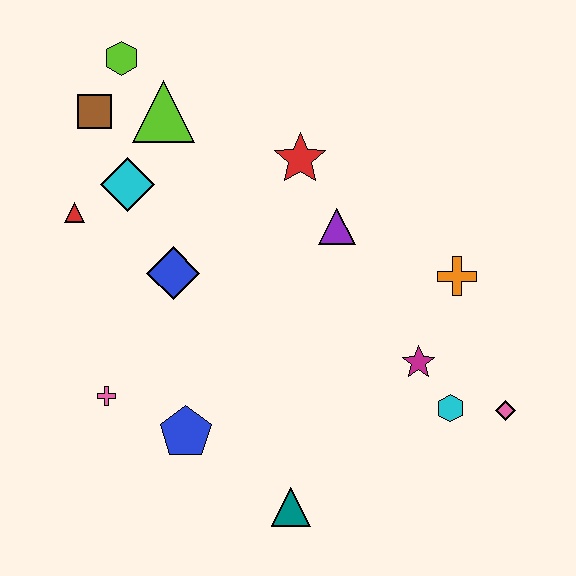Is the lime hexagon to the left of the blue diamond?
Yes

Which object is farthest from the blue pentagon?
The lime hexagon is farthest from the blue pentagon.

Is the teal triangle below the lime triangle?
Yes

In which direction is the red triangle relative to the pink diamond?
The red triangle is to the left of the pink diamond.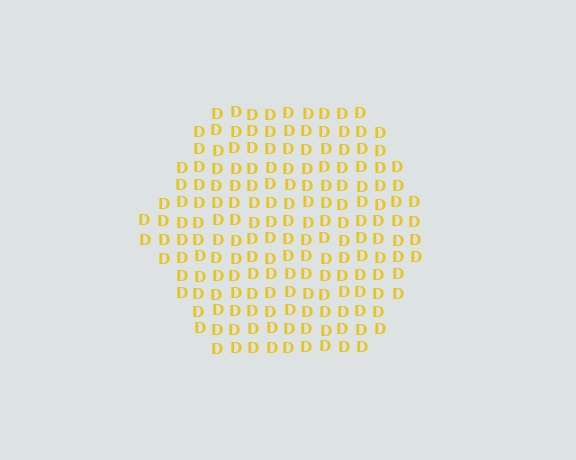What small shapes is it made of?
It is made of small letter D's.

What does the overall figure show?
The overall figure shows a hexagon.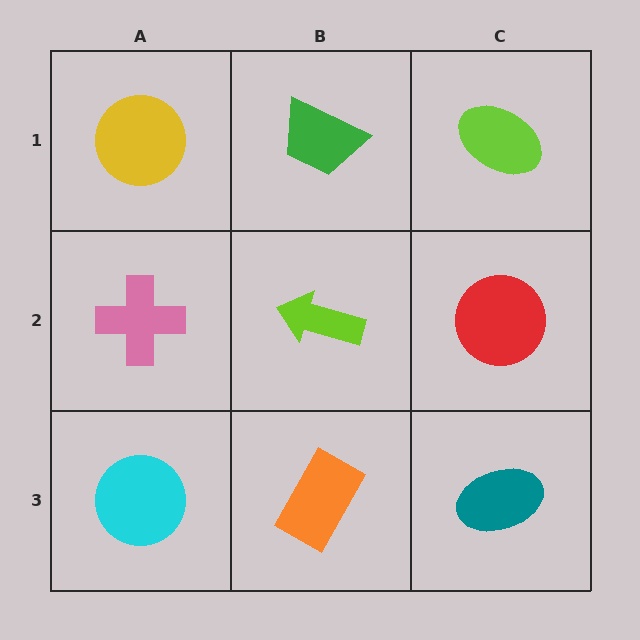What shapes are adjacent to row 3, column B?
A lime arrow (row 2, column B), a cyan circle (row 3, column A), a teal ellipse (row 3, column C).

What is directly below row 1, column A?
A pink cross.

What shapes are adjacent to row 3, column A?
A pink cross (row 2, column A), an orange rectangle (row 3, column B).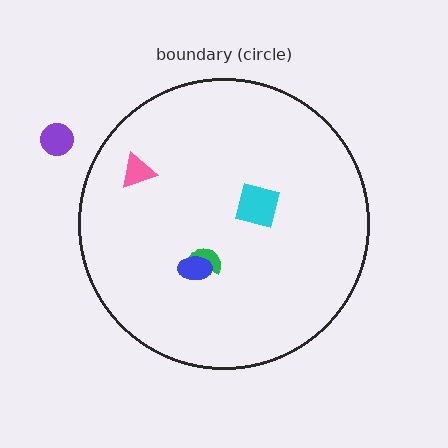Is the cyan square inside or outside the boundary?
Inside.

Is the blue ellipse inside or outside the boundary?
Inside.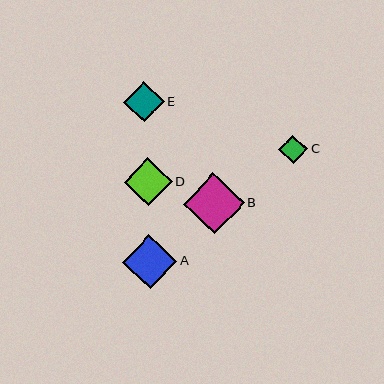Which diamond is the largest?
Diamond B is the largest with a size of approximately 61 pixels.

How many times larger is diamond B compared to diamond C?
Diamond B is approximately 2.1 times the size of diamond C.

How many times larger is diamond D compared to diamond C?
Diamond D is approximately 1.7 times the size of diamond C.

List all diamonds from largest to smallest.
From largest to smallest: B, A, D, E, C.